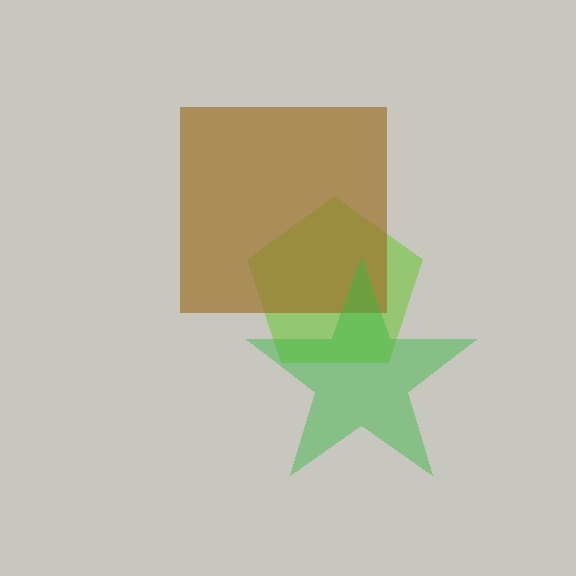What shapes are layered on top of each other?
The layered shapes are: a lime pentagon, a brown square, a green star.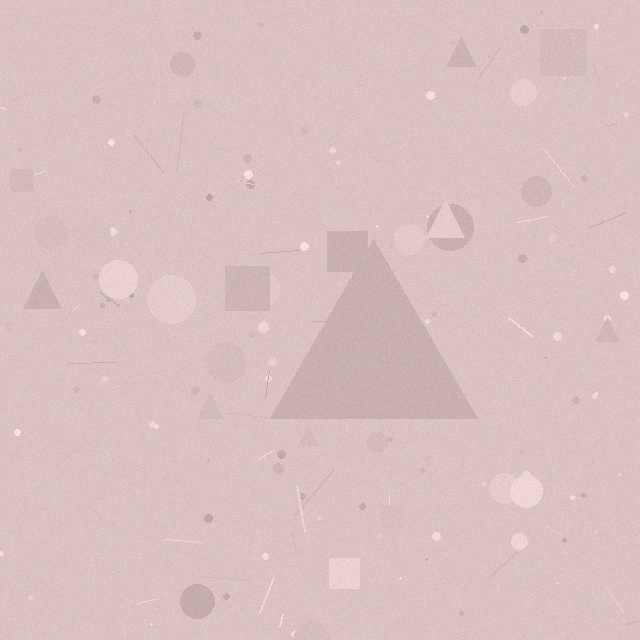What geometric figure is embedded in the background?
A triangle is embedded in the background.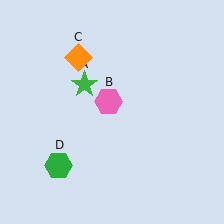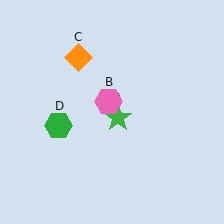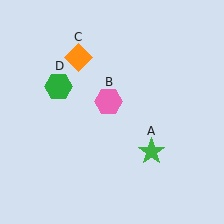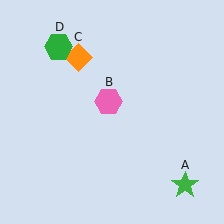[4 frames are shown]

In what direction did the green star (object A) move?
The green star (object A) moved down and to the right.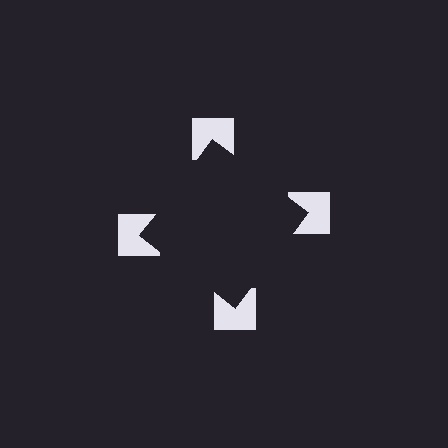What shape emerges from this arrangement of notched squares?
An illusory square — its edges are inferred from the aligned wedge cuts in the notched squares, not physically drawn.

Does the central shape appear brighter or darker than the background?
It typically appears slightly darker than the background, even though no actual brightness change is drawn.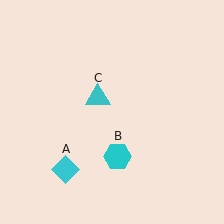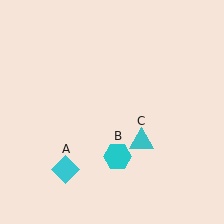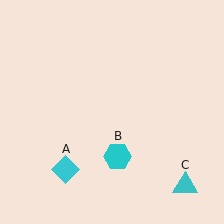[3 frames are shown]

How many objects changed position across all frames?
1 object changed position: cyan triangle (object C).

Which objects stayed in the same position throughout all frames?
Cyan diamond (object A) and cyan hexagon (object B) remained stationary.